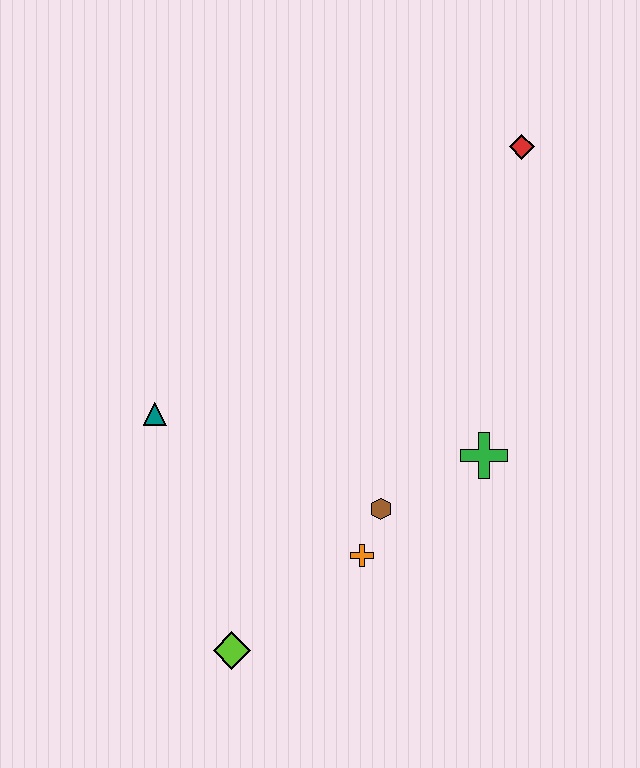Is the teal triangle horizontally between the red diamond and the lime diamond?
No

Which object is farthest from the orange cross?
The red diamond is farthest from the orange cross.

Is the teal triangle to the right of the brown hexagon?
No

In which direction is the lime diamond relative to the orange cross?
The lime diamond is to the left of the orange cross.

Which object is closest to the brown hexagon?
The orange cross is closest to the brown hexagon.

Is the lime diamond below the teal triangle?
Yes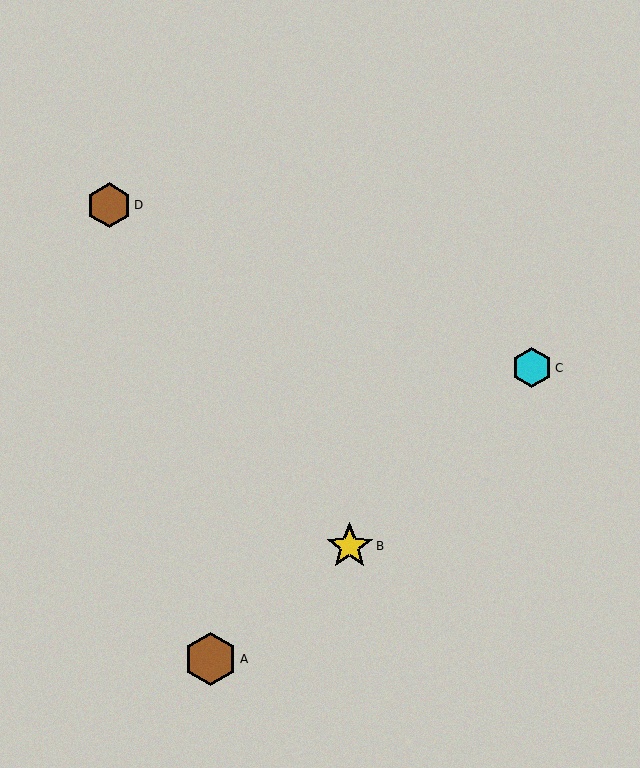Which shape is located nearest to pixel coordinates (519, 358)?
The cyan hexagon (labeled C) at (532, 368) is nearest to that location.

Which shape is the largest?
The brown hexagon (labeled A) is the largest.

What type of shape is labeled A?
Shape A is a brown hexagon.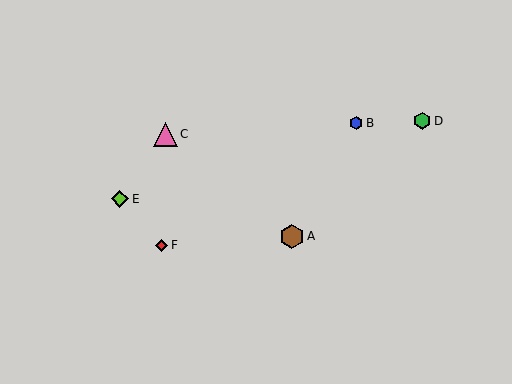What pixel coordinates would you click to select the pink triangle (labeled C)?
Click at (165, 134) to select the pink triangle C.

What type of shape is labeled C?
Shape C is a pink triangle.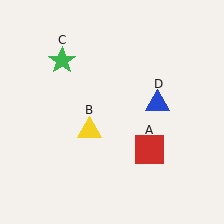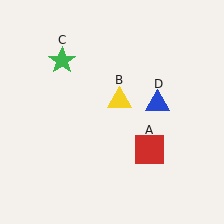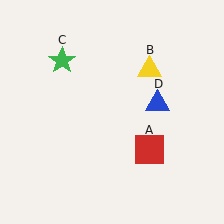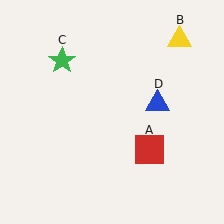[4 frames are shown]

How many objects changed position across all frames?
1 object changed position: yellow triangle (object B).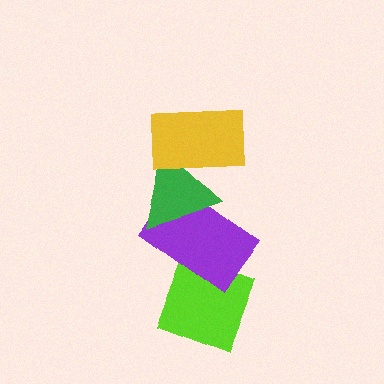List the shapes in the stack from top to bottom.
From top to bottom: the yellow rectangle, the green triangle, the purple rectangle, the lime diamond.